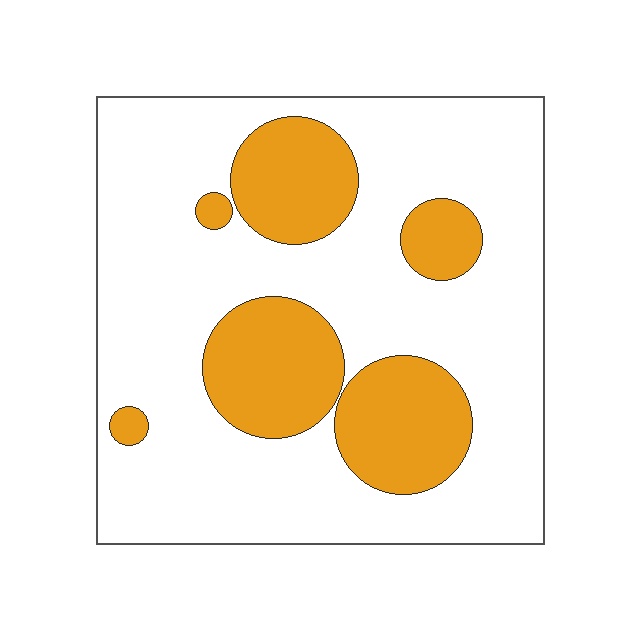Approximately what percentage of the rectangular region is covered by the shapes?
Approximately 25%.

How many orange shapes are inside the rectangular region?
6.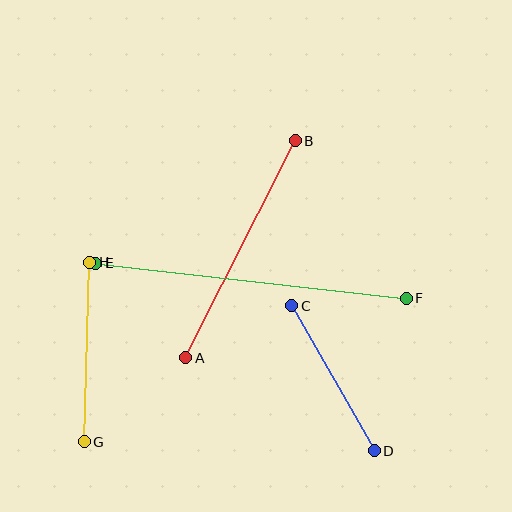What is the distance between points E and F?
The distance is approximately 312 pixels.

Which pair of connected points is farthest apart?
Points E and F are farthest apart.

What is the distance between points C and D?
The distance is approximately 167 pixels.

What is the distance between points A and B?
The distance is approximately 243 pixels.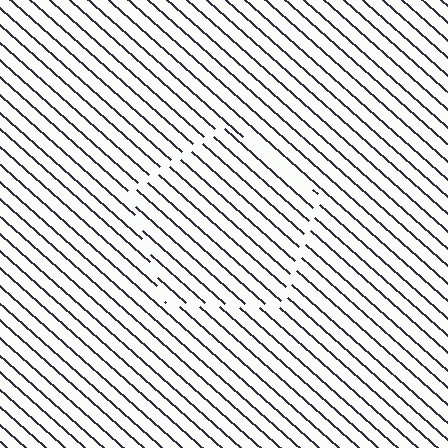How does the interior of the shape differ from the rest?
The interior of the shape contains the same grating, shifted by half a period — the contour is defined by the phase discontinuity where line-ends from the inner and outer gratings abut.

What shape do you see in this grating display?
An illusory pentagon. The interior of the shape contains the same grating, shifted by half a period — the contour is defined by the phase discontinuity where line-ends from the inner and outer gratings abut.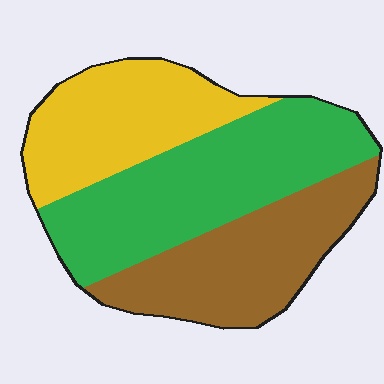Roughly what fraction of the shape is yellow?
Yellow covers 28% of the shape.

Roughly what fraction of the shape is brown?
Brown covers around 30% of the shape.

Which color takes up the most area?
Green, at roughly 40%.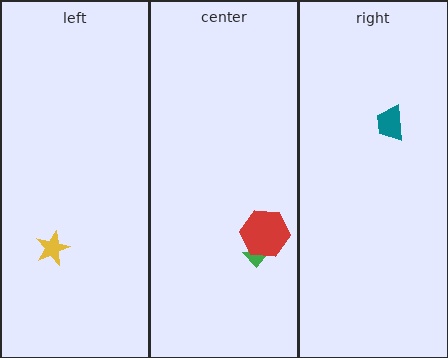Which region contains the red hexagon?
The center region.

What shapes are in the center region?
The green arrow, the red hexagon.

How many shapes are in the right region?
1.